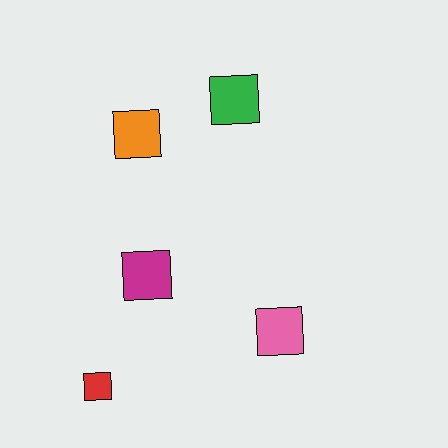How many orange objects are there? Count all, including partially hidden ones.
There is 1 orange object.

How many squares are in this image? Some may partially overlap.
There are 5 squares.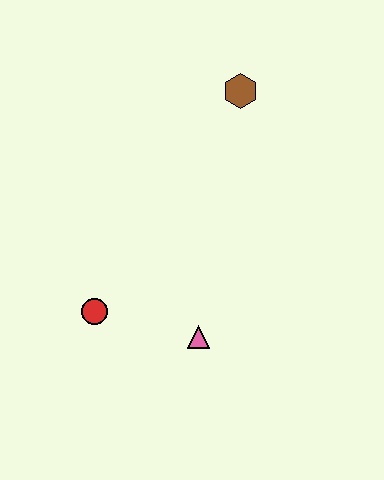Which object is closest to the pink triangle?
The red circle is closest to the pink triangle.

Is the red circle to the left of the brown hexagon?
Yes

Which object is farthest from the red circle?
The brown hexagon is farthest from the red circle.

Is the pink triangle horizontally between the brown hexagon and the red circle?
Yes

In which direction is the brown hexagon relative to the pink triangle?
The brown hexagon is above the pink triangle.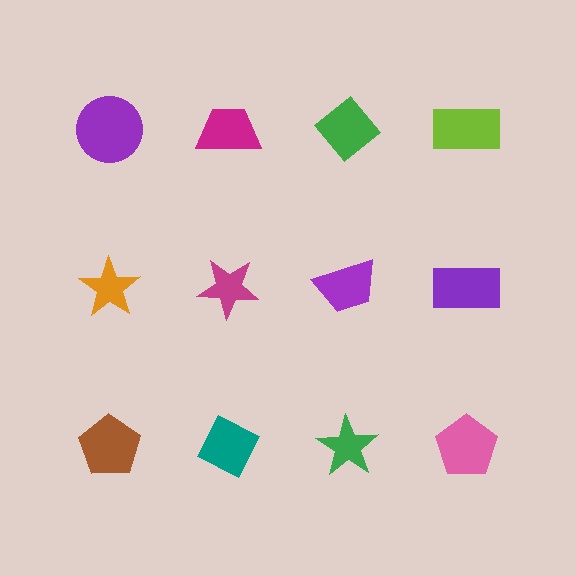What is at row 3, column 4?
A pink pentagon.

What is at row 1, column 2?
A magenta trapezoid.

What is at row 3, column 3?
A green star.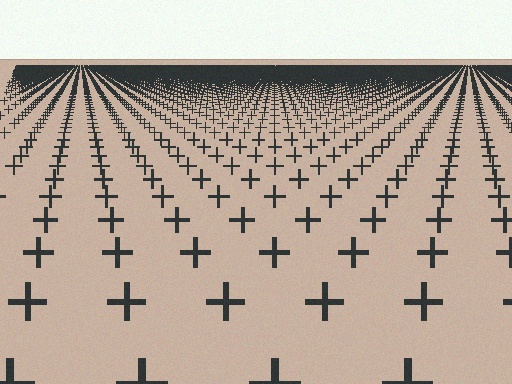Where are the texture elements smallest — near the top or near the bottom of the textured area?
Near the top.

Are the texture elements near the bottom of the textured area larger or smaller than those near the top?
Larger. Near the bottom, elements are closer to the viewer and appear at a bigger on-screen size.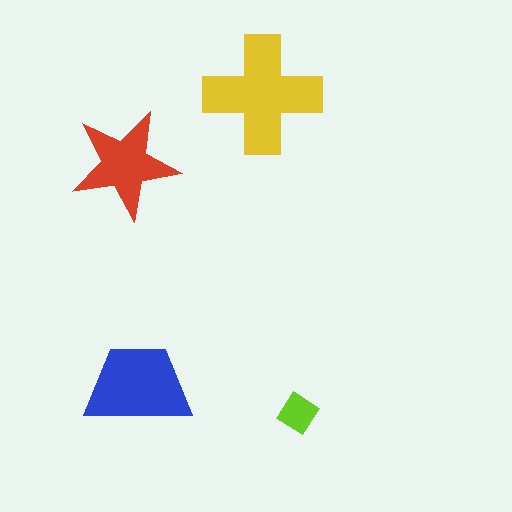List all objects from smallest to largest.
The lime diamond, the red star, the blue trapezoid, the yellow cross.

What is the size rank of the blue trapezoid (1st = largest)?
2nd.